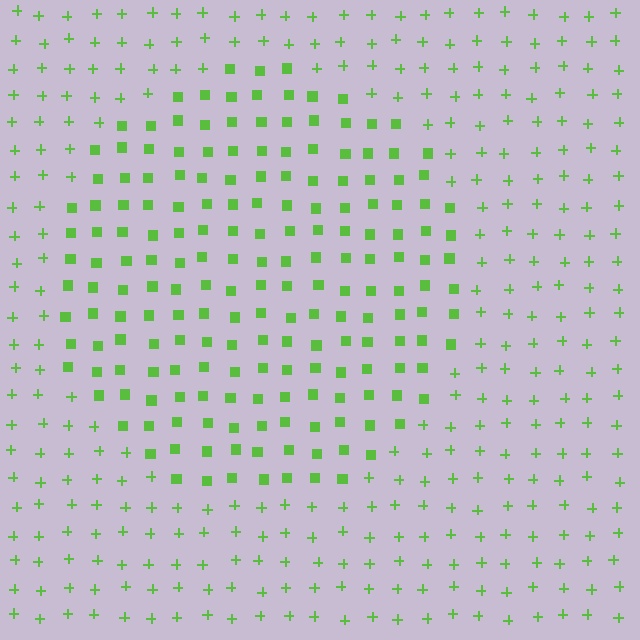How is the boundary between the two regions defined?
The boundary is defined by a change in element shape: squares inside vs. plus signs outside. All elements share the same color and spacing.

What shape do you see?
I see a circle.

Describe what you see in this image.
The image is filled with small lime elements arranged in a uniform grid. A circle-shaped region contains squares, while the surrounding area contains plus signs. The boundary is defined purely by the change in element shape.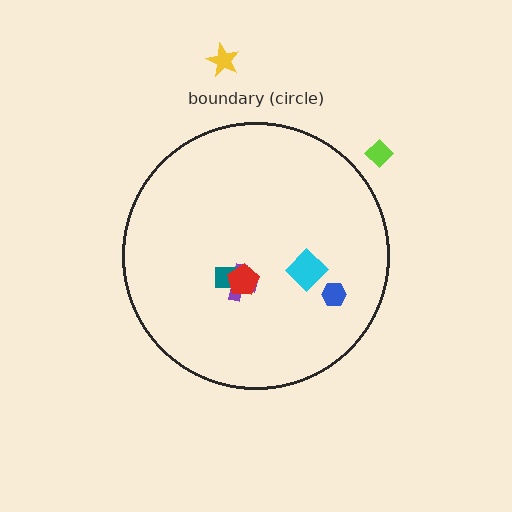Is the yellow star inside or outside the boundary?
Outside.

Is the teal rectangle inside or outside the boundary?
Inside.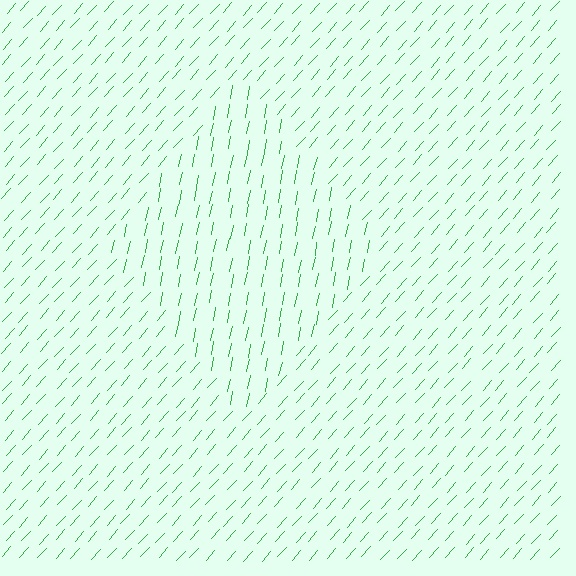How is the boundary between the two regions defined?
The boundary is defined purely by a change in line orientation (approximately 31 degrees difference). All lines are the same color and thickness.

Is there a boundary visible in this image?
Yes, there is a texture boundary formed by a change in line orientation.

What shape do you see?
I see a diamond.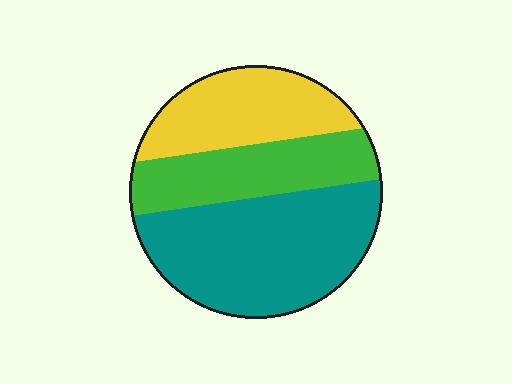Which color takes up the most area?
Teal, at roughly 45%.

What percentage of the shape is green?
Green covers around 25% of the shape.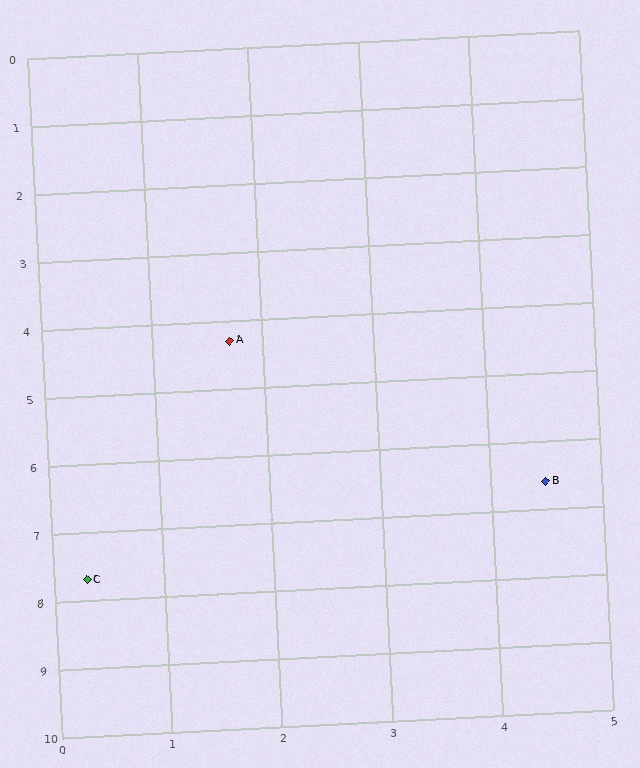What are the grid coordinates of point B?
Point B is at approximately (4.5, 6.6).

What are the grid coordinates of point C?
Point C is at approximately (0.3, 7.7).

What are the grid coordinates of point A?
Point A is at approximately (1.7, 4.3).